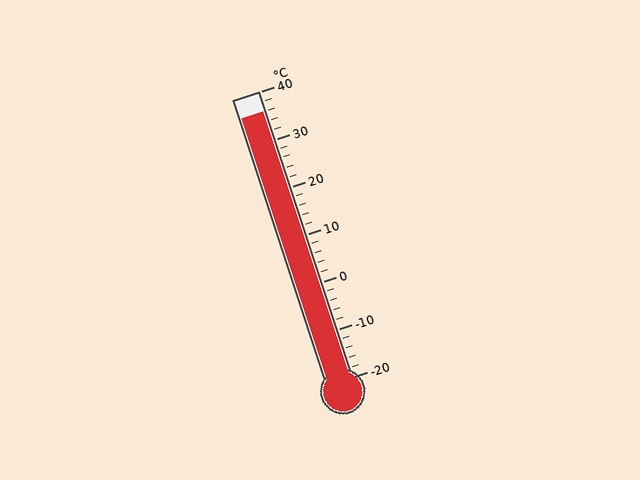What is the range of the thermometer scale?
The thermometer scale ranges from -20°C to 40°C.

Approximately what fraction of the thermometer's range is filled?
The thermometer is filled to approximately 95% of its range.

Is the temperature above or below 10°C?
The temperature is above 10°C.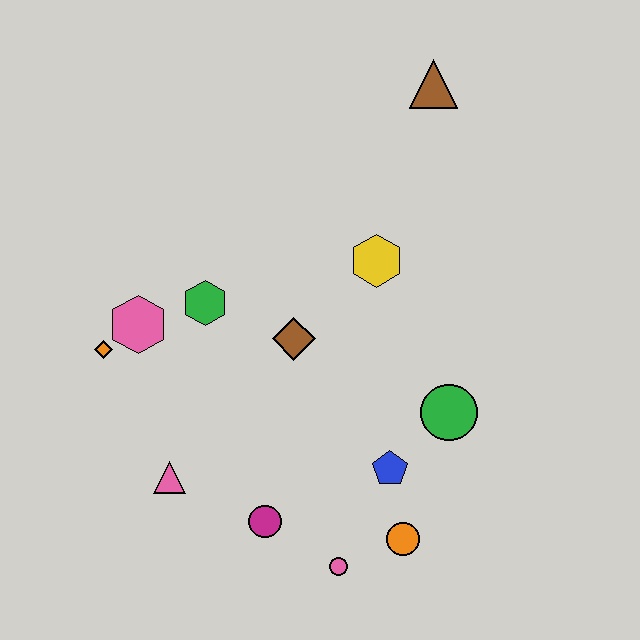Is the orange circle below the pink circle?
No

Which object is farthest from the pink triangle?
The brown triangle is farthest from the pink triangle.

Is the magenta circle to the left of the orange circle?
Yes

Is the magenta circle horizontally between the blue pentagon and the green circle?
No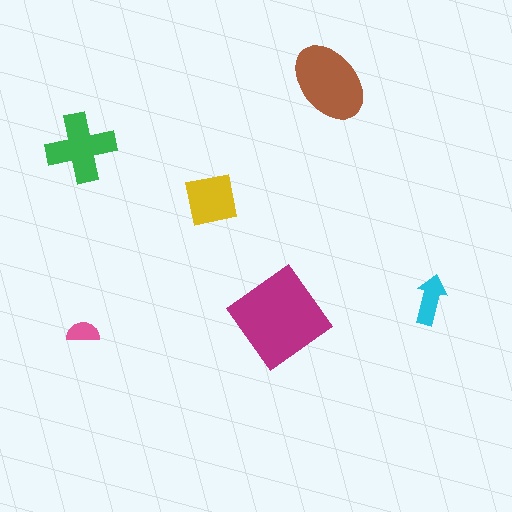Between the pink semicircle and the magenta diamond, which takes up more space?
The magenta diamond.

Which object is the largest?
The magenta diamond.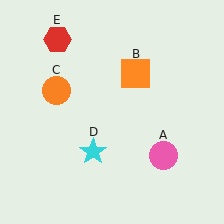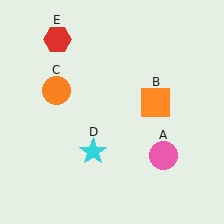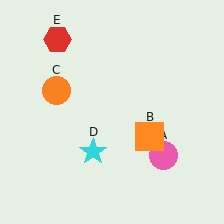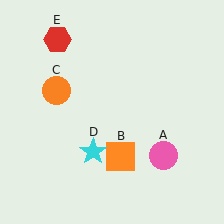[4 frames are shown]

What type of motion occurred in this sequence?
The orange square (object B) rotated clockwise around the center of the scene.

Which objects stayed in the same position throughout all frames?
Pink circle (object A) and orange circle (object C) and cyan star (object D) and red hexagon (object E) remained stationary.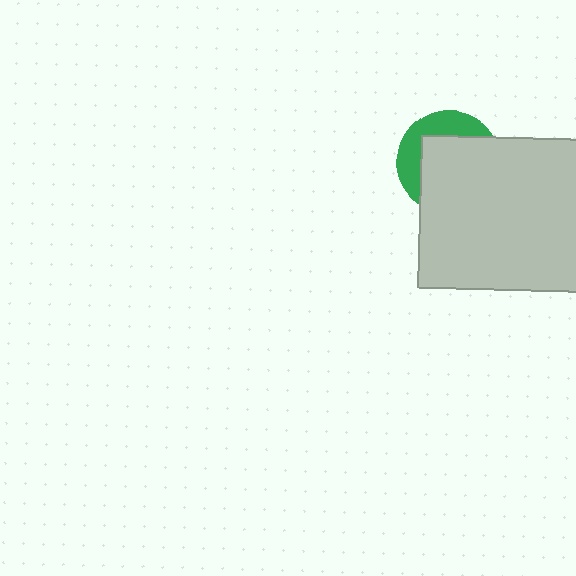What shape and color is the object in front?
The object in front is a light gray rectangle.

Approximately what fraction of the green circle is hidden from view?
Roughly 65% of the green circle is hidden behind the light gray rectangle.